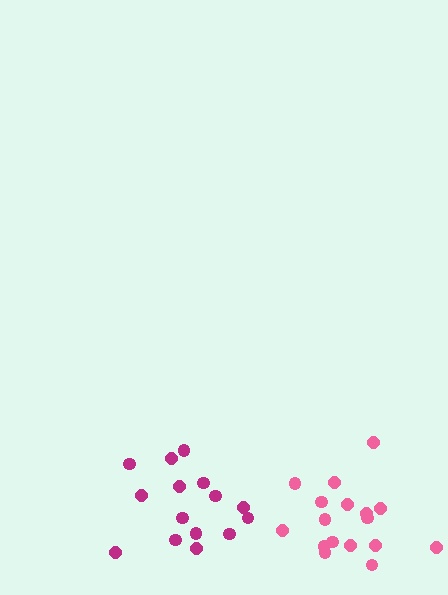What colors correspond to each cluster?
The clusters are colored: magenta, pink.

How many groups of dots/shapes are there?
There are 2 groups.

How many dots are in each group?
Group 1: 15 dots, Group 2: 17 dots (32 total).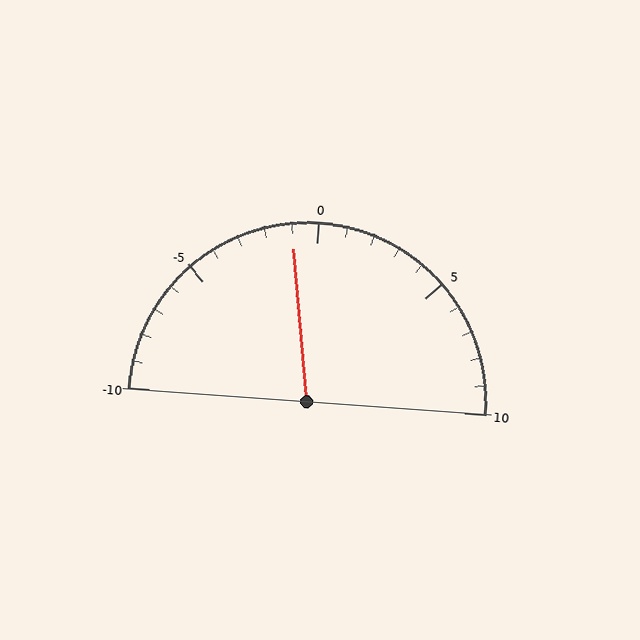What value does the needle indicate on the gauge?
The needle indicates approximately -1.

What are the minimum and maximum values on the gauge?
The gauge ranges from -10 to 10.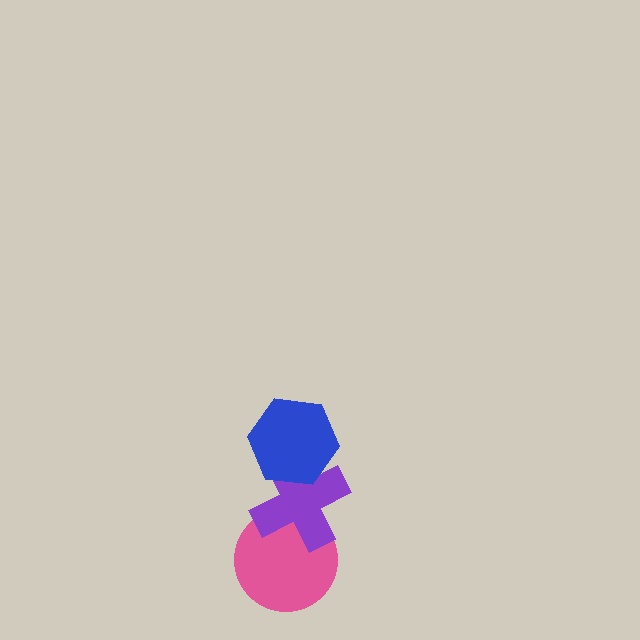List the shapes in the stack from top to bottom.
From top to bottom: the blue hexagon, the purple cross, the pink circle.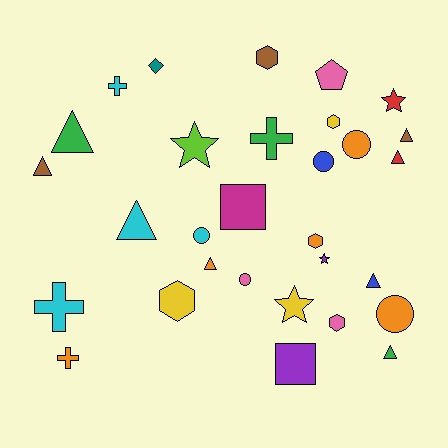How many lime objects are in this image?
There is 1 lime object.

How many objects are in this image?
There are 30 objects.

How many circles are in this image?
There are 5 circles.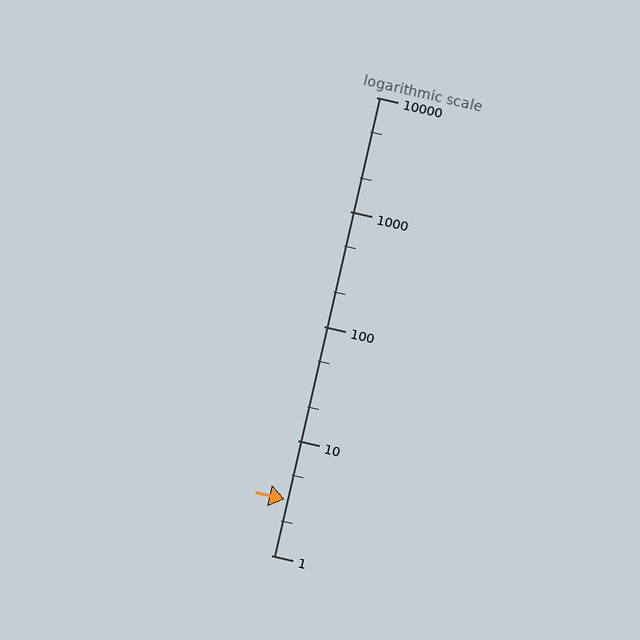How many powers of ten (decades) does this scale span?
The scale spans 4 decades, from 1 to 10000.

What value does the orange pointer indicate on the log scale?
The pointer indicates approximately 3.1.